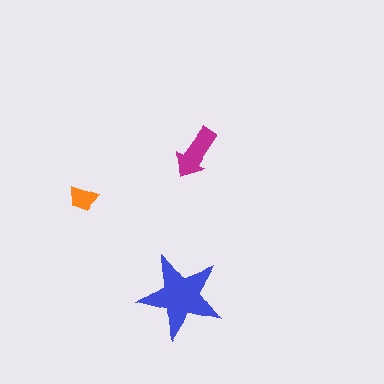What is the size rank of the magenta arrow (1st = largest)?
2nd.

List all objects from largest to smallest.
The blue star, the magenta arrow, the orange trapezoid.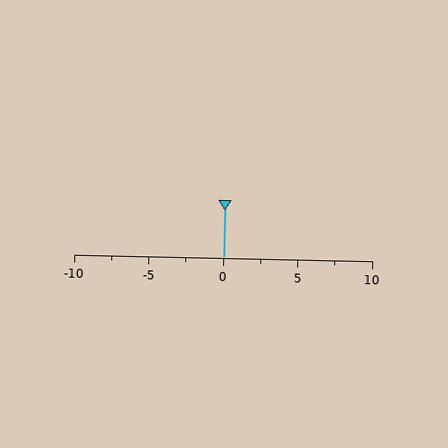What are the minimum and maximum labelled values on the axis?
The axis runs from -10 to 10.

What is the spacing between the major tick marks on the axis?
The major ticks are spaced 5 apart.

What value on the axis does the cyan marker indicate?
The marker indicates approximately 0.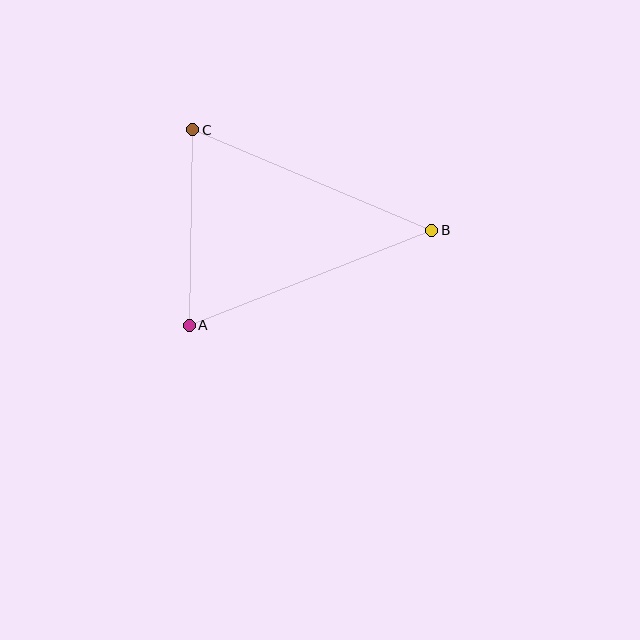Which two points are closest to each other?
Points A and C are closest to each other.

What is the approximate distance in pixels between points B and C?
The distance between B and C is approximately 260 pixels.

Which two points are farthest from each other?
Points A and B are farthest from each other.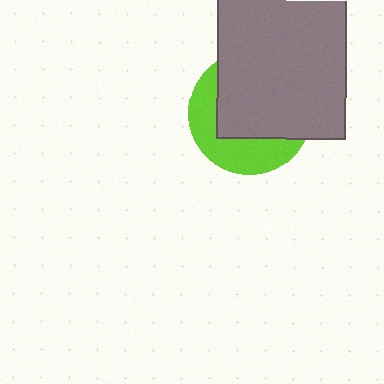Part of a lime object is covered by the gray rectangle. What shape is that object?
It is a circle.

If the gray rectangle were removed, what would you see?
You would see the complete lime circle.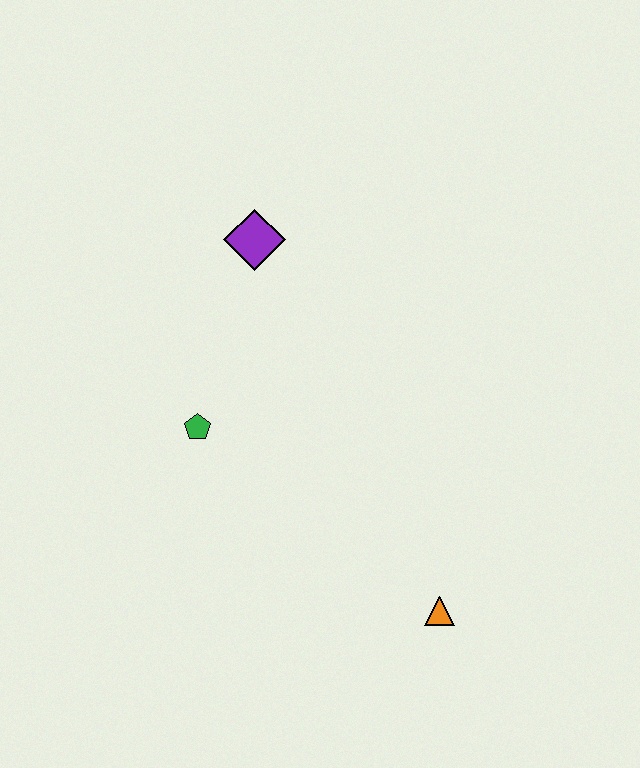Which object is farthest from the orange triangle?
The purple diamond is farthest from the orange triangle.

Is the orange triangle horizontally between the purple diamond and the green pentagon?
No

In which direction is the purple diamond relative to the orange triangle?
The purple diamond is above the orange triangle.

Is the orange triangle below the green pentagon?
Yes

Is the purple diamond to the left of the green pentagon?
No